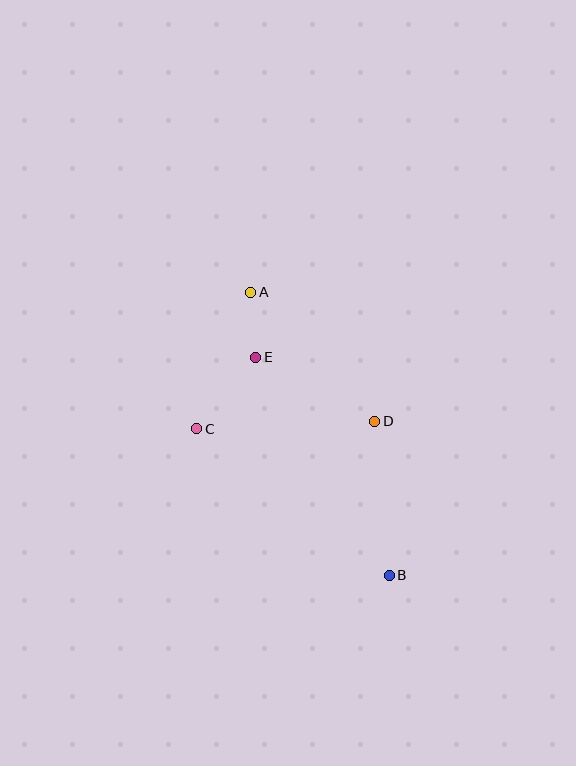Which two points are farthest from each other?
Points A and B are farthest from each other.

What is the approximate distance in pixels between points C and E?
The distance between C and E is approximately 93 pixels.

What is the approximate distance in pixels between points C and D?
The distance between C and D is approximately 178 pixels.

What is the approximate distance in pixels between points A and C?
The distance between A and C is approximately 147 pixels.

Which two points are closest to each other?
Points A and E are closest to each other.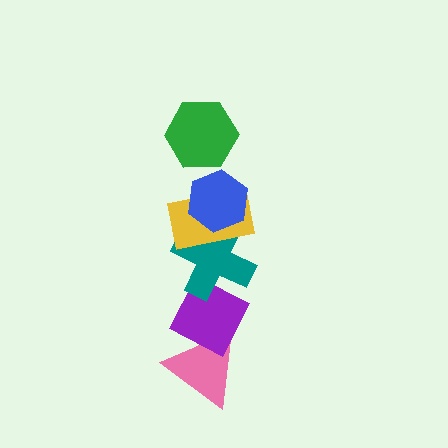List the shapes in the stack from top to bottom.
From top to bottom: the green hexagon, the blue hexagon, the yellow rectangle, the teal cross, the purple diamond, the pink triangle.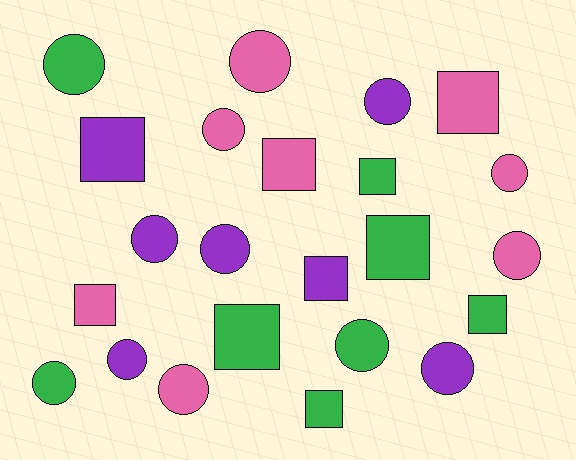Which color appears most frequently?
Pink, with 8 objects.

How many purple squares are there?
There are 2 purple squares.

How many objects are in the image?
There are 23 objects.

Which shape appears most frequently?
Circle, with 13 objects.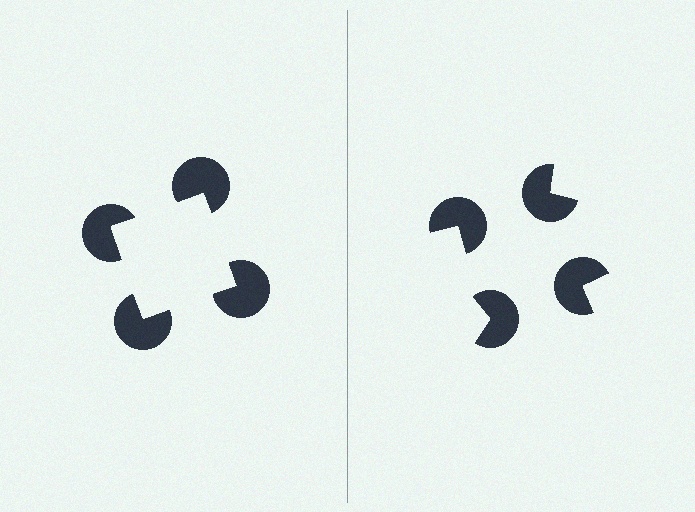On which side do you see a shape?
An illusory square appears on the left side. On the right side the wedge cuts are rotated, so no coherent shape forms.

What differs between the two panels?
The pac-man discs are positioned identically on both sides; only the wedge orientations differ. On the left they align to a square; on the right they are misaligned.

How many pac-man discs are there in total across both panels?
8 — 4 on each side.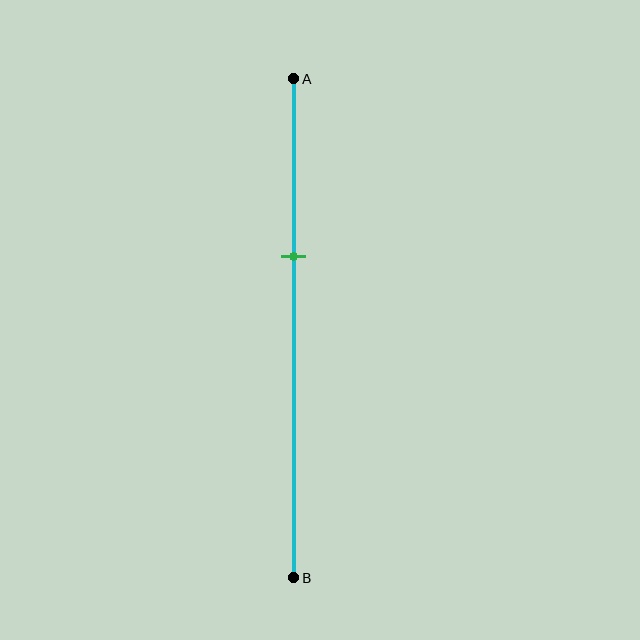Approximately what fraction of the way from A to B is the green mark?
The green mark is approximately 35% of the way from A to B.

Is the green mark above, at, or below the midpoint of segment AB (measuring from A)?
The green mark is above the midpoint of segment AB.